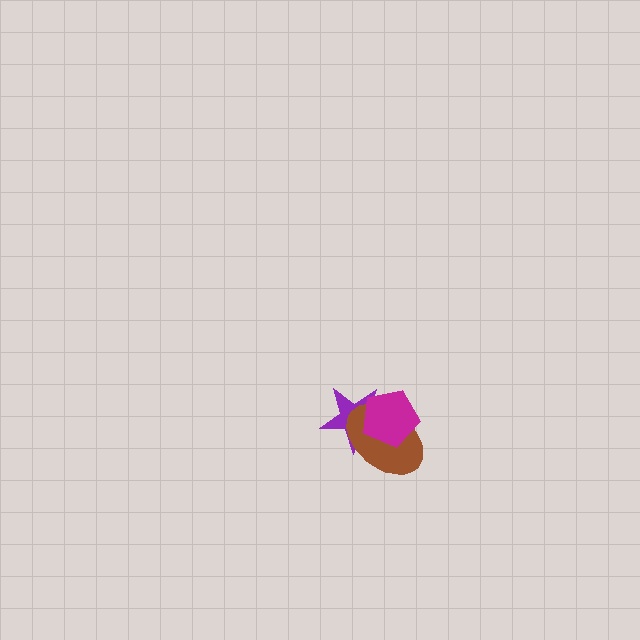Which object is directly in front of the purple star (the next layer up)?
The brown ellipse is directly in front of the purple star.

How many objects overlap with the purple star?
2 objects overlap with the purple star.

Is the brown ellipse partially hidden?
Yes, it is partially covered by another shape.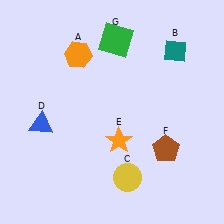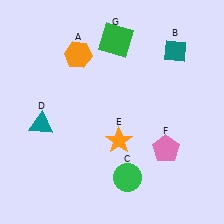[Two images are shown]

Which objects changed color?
C changed from yellow to green. D changed from blue to teal. F changed from brown to pink.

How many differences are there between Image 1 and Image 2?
There are 3 differences between the two images.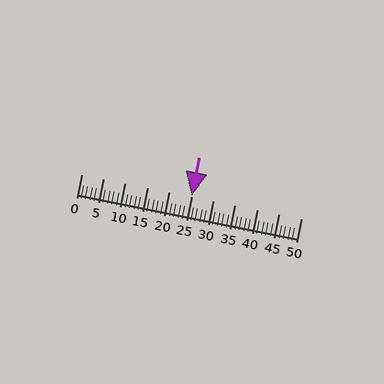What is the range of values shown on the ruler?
The ruler shows values from 0 to 50.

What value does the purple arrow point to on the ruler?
The purple arrow points to approximately 25.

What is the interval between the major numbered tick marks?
The major tick marks are spaced 5 units apart.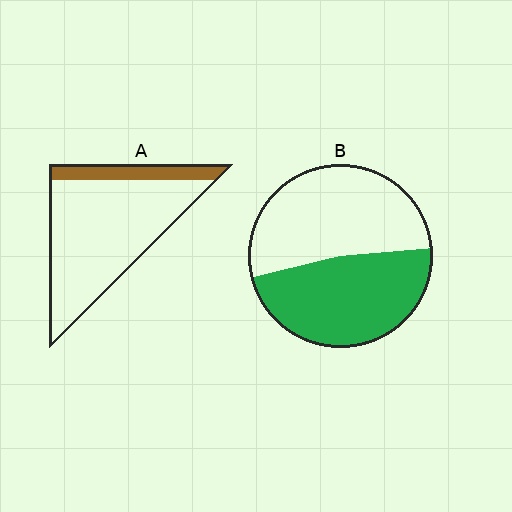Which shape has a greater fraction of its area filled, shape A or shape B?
Shape B.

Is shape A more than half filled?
No.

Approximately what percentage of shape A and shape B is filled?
A is approximately 15% and B is approximately 50%.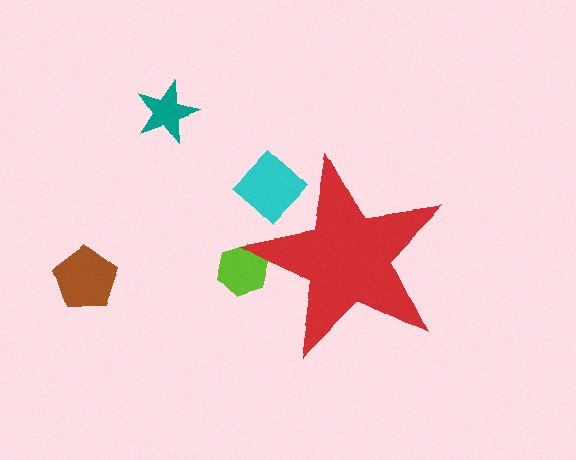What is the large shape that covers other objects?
A red star.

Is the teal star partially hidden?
No, the teal star is fully visible.